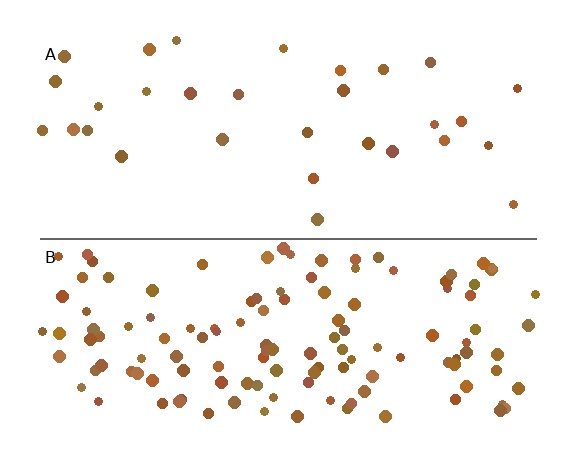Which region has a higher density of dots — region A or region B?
B (the bottom).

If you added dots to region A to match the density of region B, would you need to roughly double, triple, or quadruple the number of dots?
Approximately quadruple.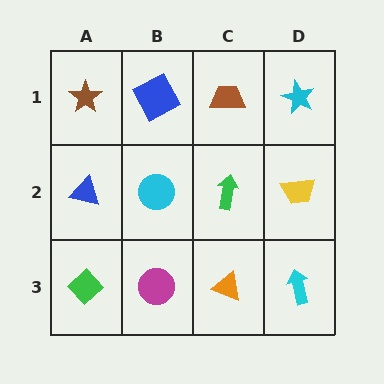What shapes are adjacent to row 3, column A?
A blue triangle (row 2, column A), a magenta circle (row 3, column B).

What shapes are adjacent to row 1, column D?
A yellow trapezoid (row 2, column D), a brown trapezoid (row 1, column C).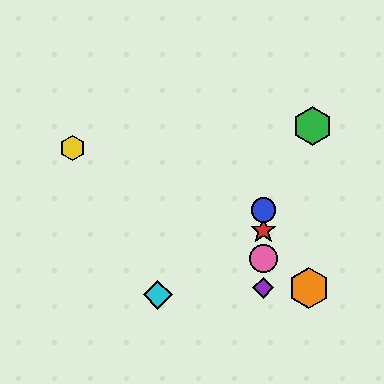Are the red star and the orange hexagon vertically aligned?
No, the red star is at x≈263 and the orange hexagon is at x≈309.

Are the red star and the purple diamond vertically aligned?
Yes, both are at x≈263.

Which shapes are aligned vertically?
The red star, the blue circle, the purple diamond, the pink circle are aligned vertically.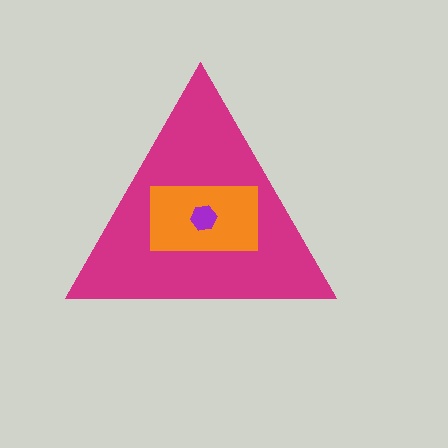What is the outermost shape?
The magenta triangle.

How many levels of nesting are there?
3.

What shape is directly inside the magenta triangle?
The orange rectangle.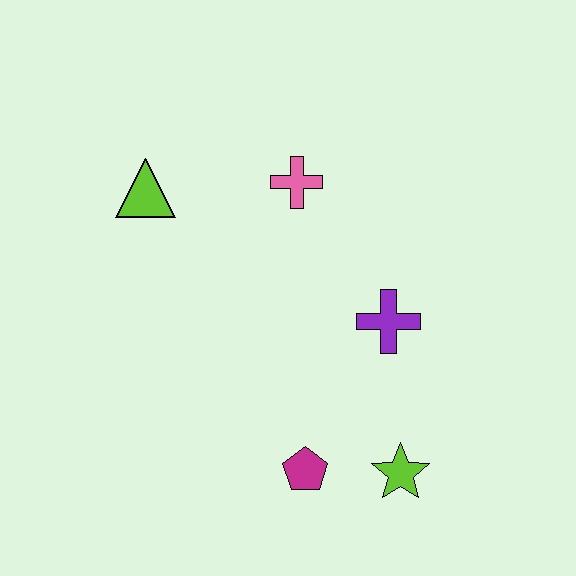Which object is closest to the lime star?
The magenta pentagon is closest to the lime star.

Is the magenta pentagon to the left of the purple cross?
Yes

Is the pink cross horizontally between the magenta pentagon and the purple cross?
No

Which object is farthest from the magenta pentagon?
The lime triangle is farthest from the magenta pentagon.